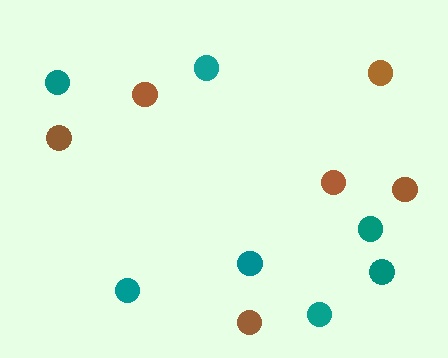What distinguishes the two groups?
There are 2 groups: one group of brown circles (6) and one group of teal circles (7).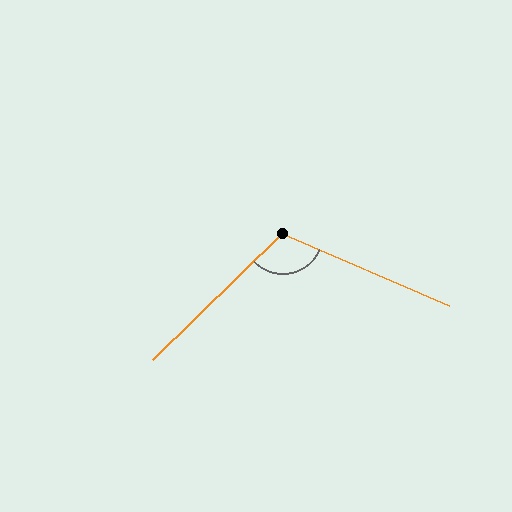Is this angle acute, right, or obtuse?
It is obtuse.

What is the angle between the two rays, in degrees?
Approximately 112 degrees.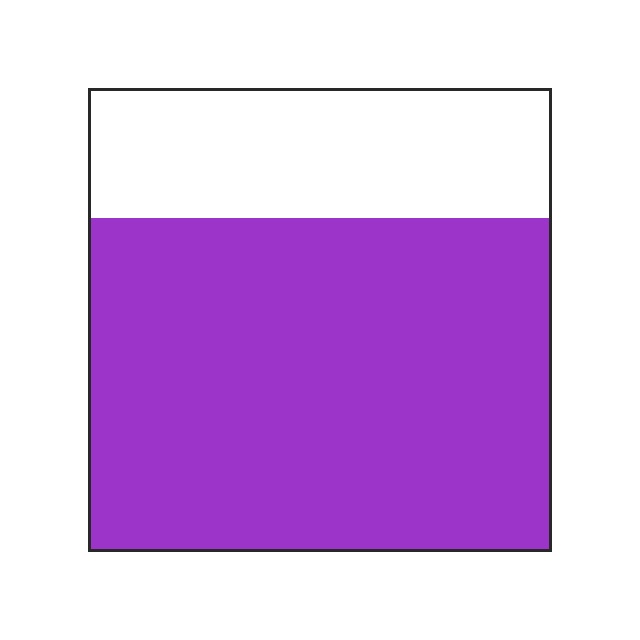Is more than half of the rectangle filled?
Yes.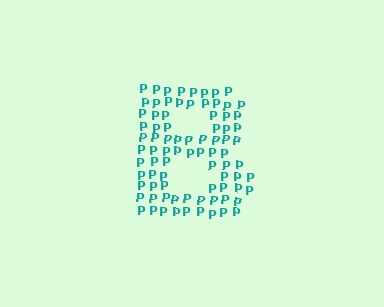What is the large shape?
The large shape is the letter B.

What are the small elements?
The small elements are letter P's.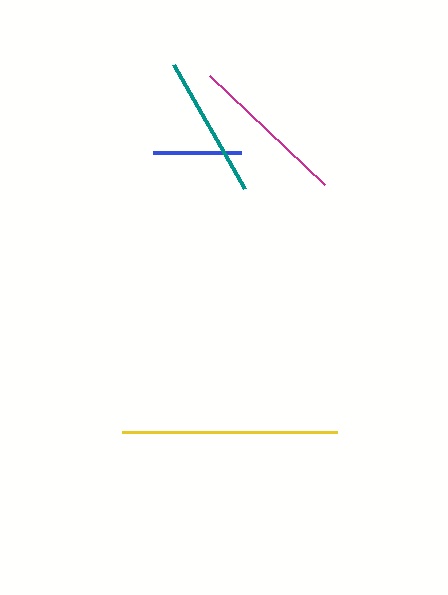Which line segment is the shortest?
The blue line is the shortest at approximately 89 pixels.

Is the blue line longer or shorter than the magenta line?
The magenta line is longer than the blue line.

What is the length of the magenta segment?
The magenta segment is approximately 157 pixels long.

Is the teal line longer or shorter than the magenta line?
The magenta line is longer than the teal line.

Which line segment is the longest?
The yellow line is the longest at approximately 215 pixels.